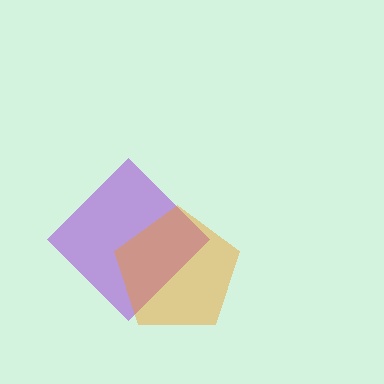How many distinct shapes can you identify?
There are 2 distinct shapes: a purple diamond, an orange pentagon.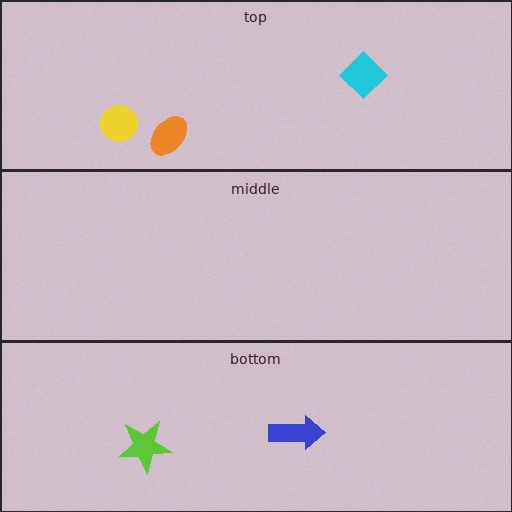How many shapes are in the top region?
3.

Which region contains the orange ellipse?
The top region.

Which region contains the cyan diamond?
The top region.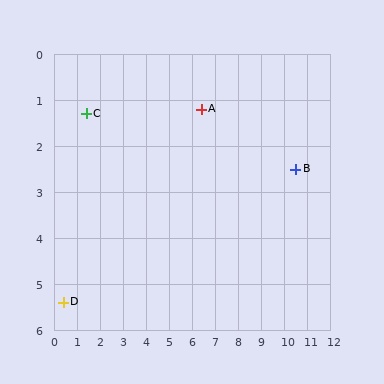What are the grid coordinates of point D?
Point D is at approximately (0.4, 5.4).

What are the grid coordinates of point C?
Point C is at approximately (1.4, 1.3).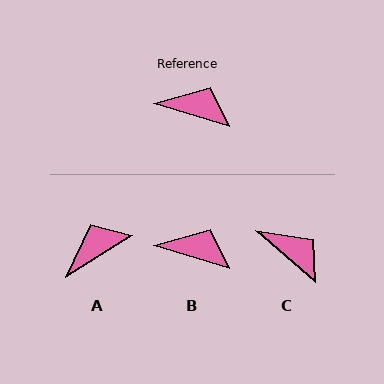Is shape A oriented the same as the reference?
No, it is off by about 49 degrees.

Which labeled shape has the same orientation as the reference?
B.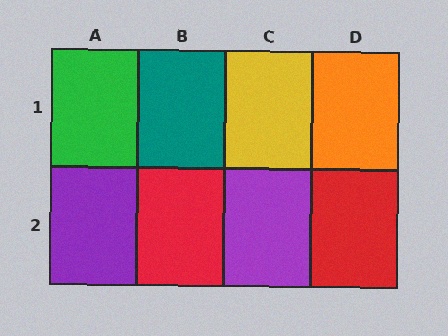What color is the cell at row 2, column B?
Red.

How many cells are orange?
1 cell is orange.